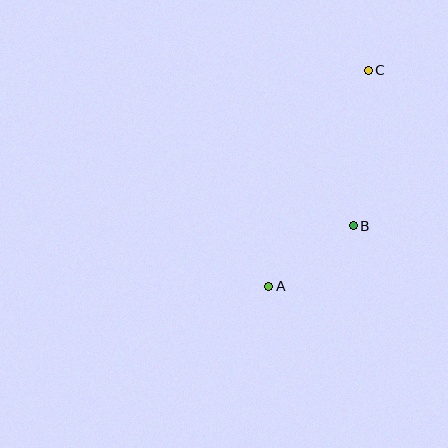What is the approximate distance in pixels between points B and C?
The distance between B and C is approximately 157 pixels.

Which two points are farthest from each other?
Points A and C are farthest from each other.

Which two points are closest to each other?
Points A and B are closest to each other.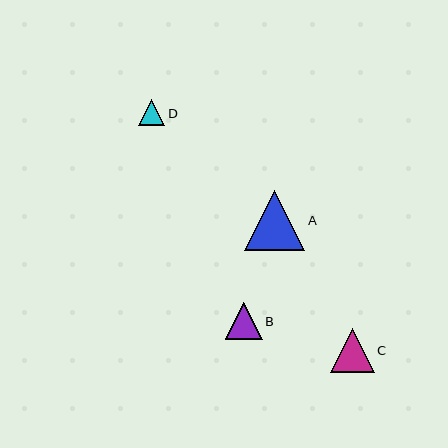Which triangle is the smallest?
Triangle D is the smallest with a size of approximately 26 pixels.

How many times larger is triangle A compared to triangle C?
Triangle A is approximately 1.4 times the size of triangle C.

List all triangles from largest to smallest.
From largest to smallest: A, C, B, D.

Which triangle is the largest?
Triangle A is the largest with a size of approximately 60 pixels.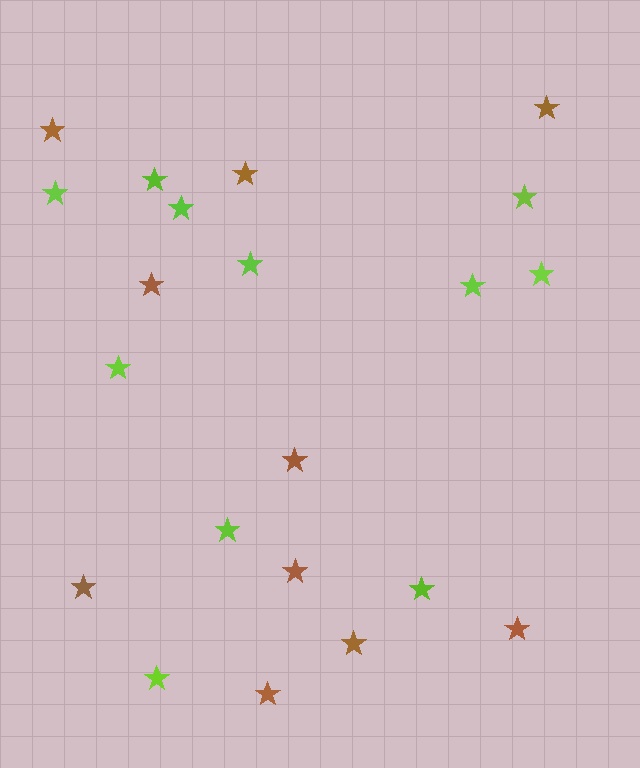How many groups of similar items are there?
There are 2 groups: one group of brown stars (10) and one group of lime stars (11).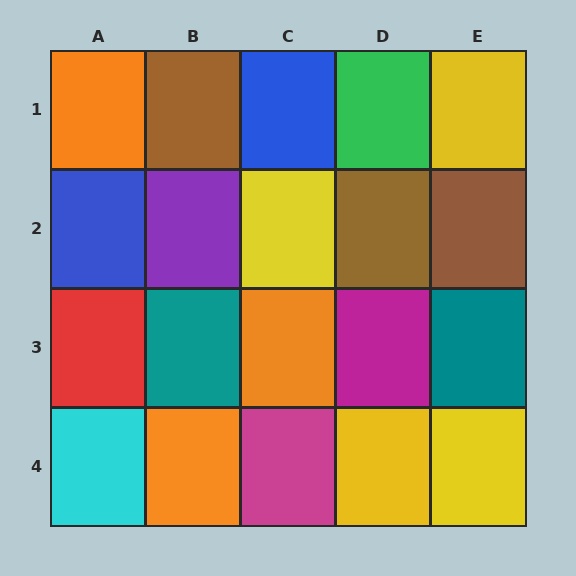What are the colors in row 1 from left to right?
Orange, brown, blue, green, yellow.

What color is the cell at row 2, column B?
Purple.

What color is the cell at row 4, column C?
Magenta.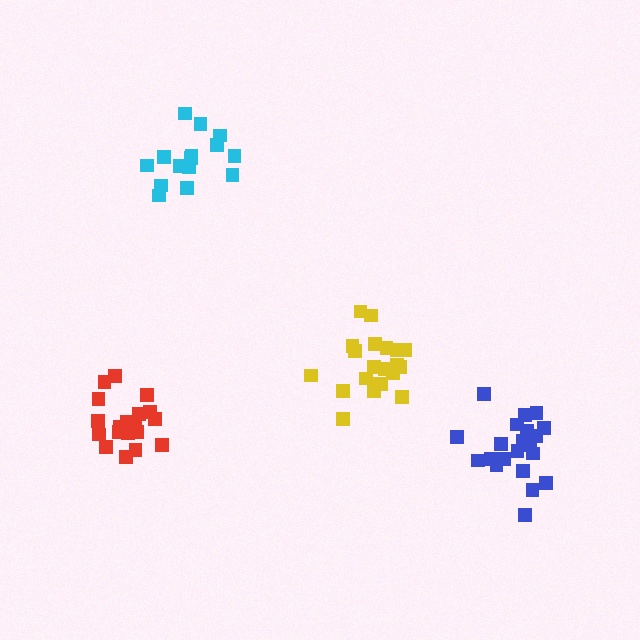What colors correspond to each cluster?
The clusters are colored: cyan, blue, yellow, red.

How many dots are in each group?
Group 1: 15 dots, Group 2: 21 dots, Group 3: 21 dots, Group 4: 20 dots (77 total).